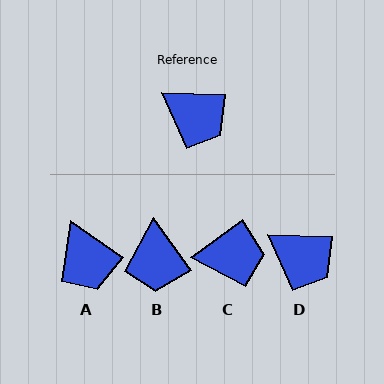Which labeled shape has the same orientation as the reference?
D.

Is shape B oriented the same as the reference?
No, it is off by about 52 degrees.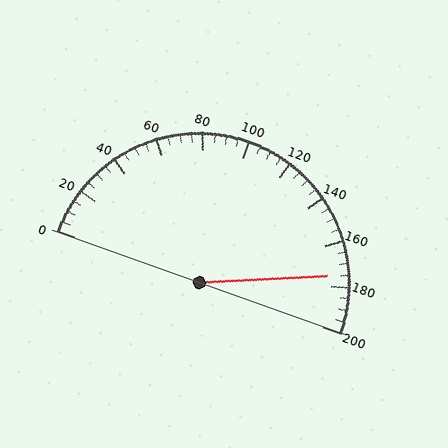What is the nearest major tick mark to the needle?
The nearest major tick mark is 180.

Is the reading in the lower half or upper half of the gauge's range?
The reading is in the upper half of the range (0 to 200).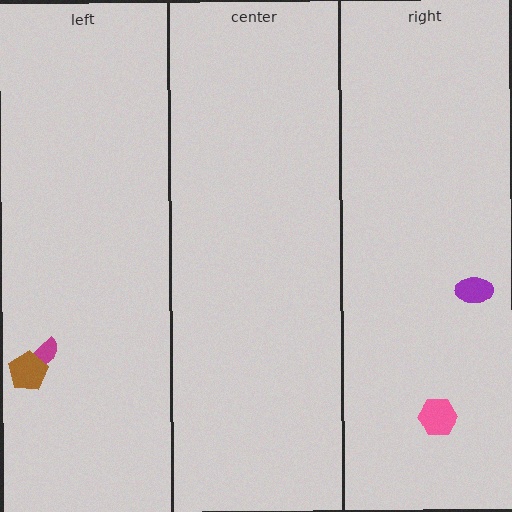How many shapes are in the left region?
2.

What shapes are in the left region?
The magenta semicircle, the brown pentagon.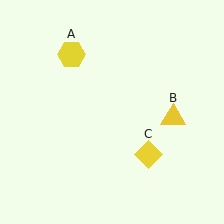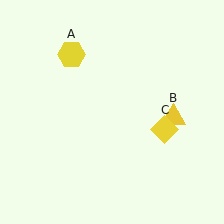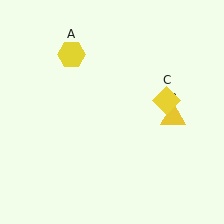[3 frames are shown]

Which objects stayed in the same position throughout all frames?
Yellow hexagon (object A) and yellow triangle (object B) remained stationary.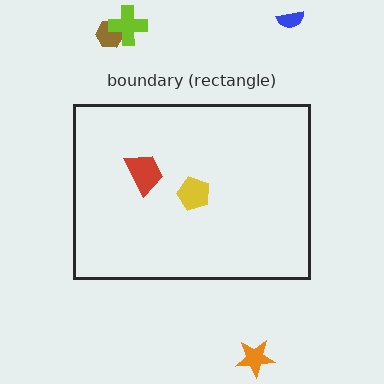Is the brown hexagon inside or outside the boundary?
Outside.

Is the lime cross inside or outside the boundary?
Outside.